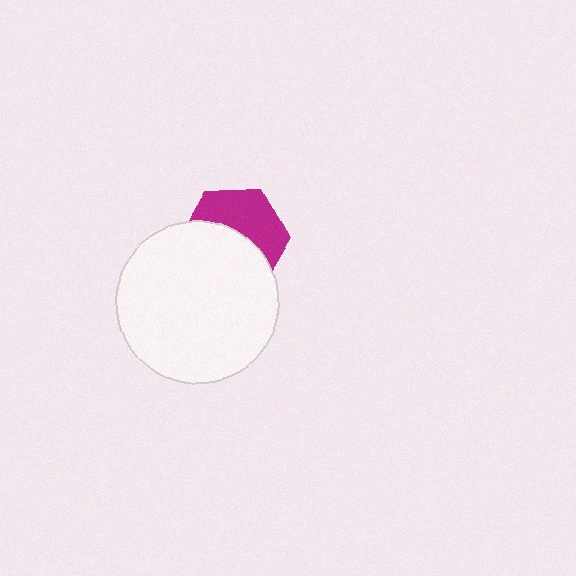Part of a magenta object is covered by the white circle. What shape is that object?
It is a hexagon.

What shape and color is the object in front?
The object in front is a white circle.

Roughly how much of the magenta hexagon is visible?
About half of it is visible (roughly 47%).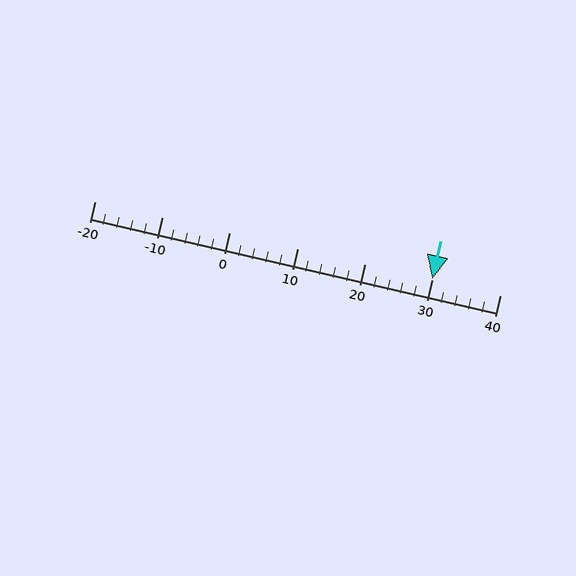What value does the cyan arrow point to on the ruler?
The cyan arrow points to approximately 30.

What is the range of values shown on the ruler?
The ruler shows values from -20 to 40.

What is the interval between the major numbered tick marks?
The major tick marks are spaced 10 units apart.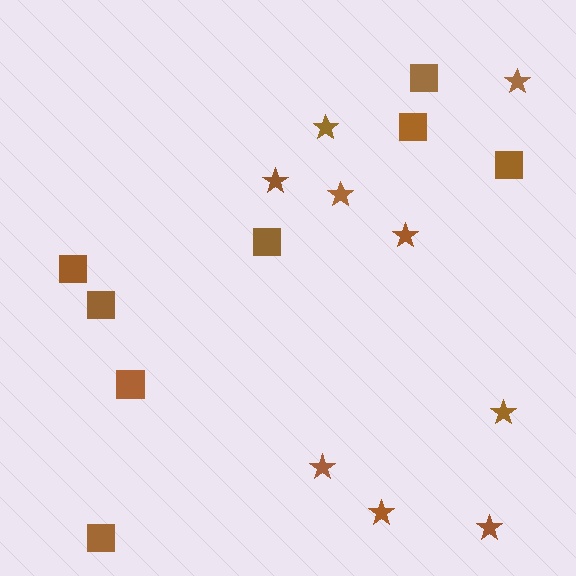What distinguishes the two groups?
There are 2 groups: one group of stars (9) and one group of squares (8).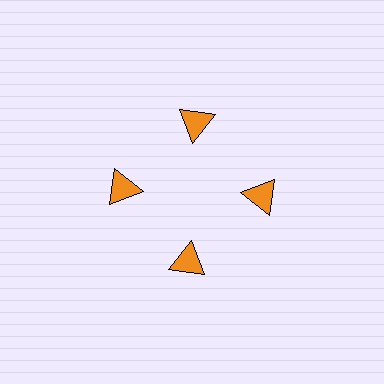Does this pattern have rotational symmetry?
Yes, this pattern has 4-fold rotational symmetry. It looks the same after rotating 90 degrees around the center.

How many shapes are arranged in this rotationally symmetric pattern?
There are 4 shapes, arranged in 4 groups of 1.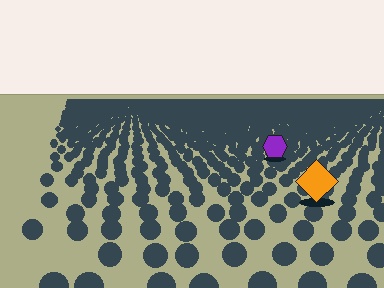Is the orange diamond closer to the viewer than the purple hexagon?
Yes. The orange diamond is closer — you can tell from the texture gradient: the ground texture is coarser near it.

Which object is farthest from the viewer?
The purple hexagon is farthest from the viewer. It appears smaller and the ground texture around it is denser.